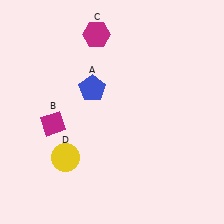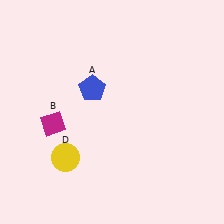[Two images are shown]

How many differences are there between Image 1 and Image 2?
There is 1 difference between the two images.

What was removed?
The magenta hexagon (C) was removed in Image 2.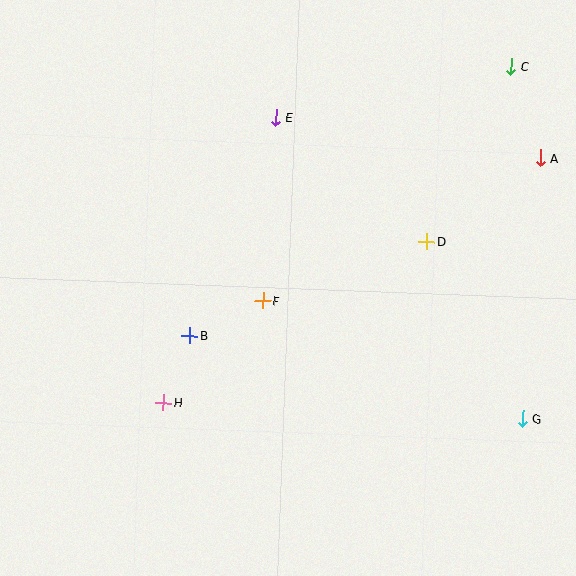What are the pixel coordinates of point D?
Point D is at (426, 242).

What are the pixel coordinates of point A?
Point A is at (540, 158).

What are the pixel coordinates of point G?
Point G is at (522, 419).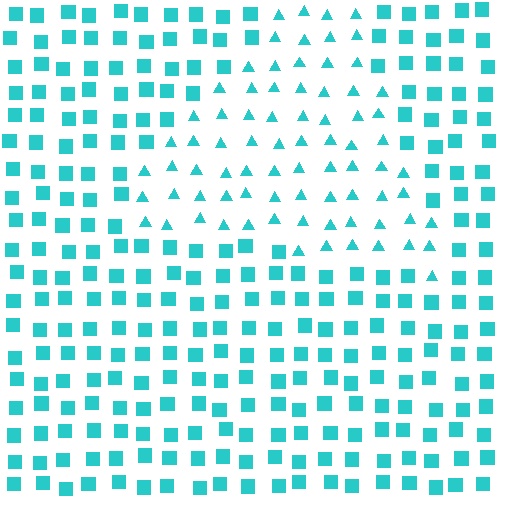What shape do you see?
I see a triangle.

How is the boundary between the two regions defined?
The boundary is defined by a change in element shape: triangles inside vs. squares outside. All elements share the same color and spacing.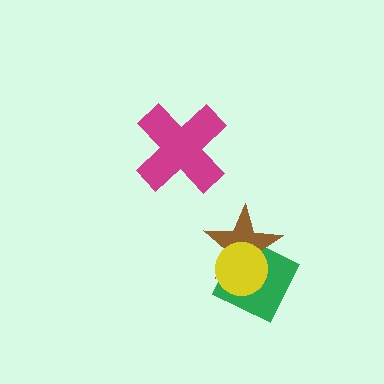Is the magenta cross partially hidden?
No, no other shape covers it.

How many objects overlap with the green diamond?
2 objects overlap with the green diamond.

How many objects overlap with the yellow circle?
2 objects overlap with the yellow circle.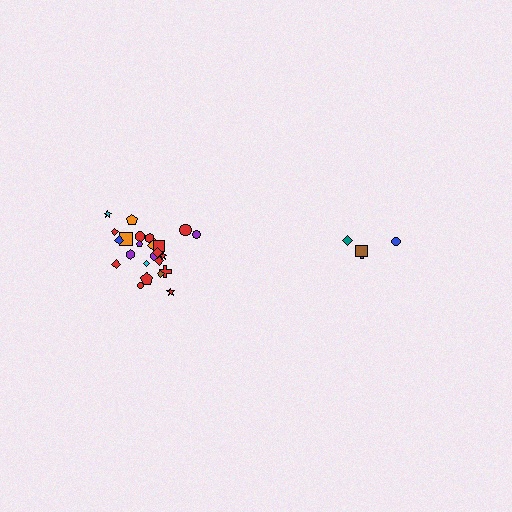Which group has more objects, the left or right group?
The left group.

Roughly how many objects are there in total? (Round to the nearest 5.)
Roughly 30 objects in total.